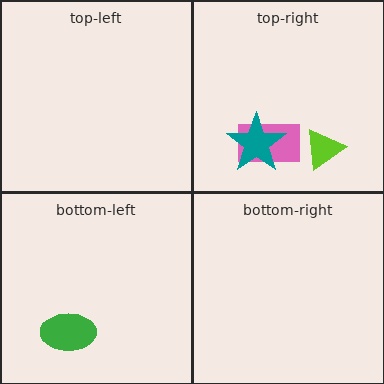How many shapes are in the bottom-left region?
1.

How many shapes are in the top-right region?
3.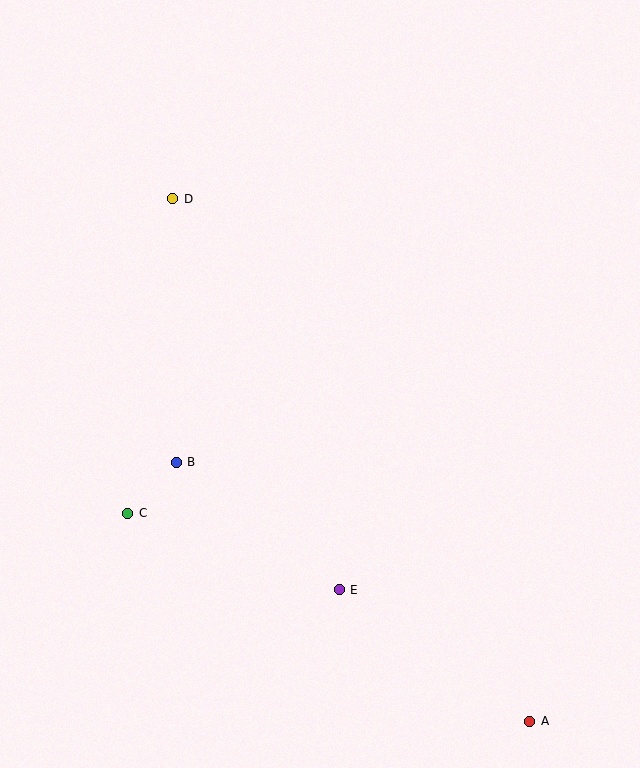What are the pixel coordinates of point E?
Point E is at (339, 590).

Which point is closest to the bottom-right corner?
Point A is closest to the bottom-right corner.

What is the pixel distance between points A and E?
The distance between A and E is 232 pixels.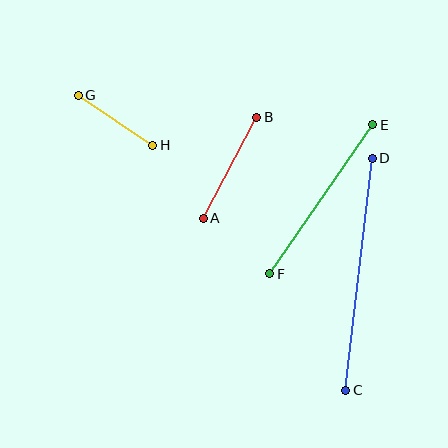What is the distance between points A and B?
The distance is approximately 115 pixels.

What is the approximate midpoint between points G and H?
The midpoint is at approximately (116, 120) pixels.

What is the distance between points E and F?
The distance is approximately 181 pixels.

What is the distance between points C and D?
The distance is approximately 234 pixels.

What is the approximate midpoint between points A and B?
The midpoint is at approximately (230, 168) pixels.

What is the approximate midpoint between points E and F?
The midpoint is at approximately (321, 199) pixels.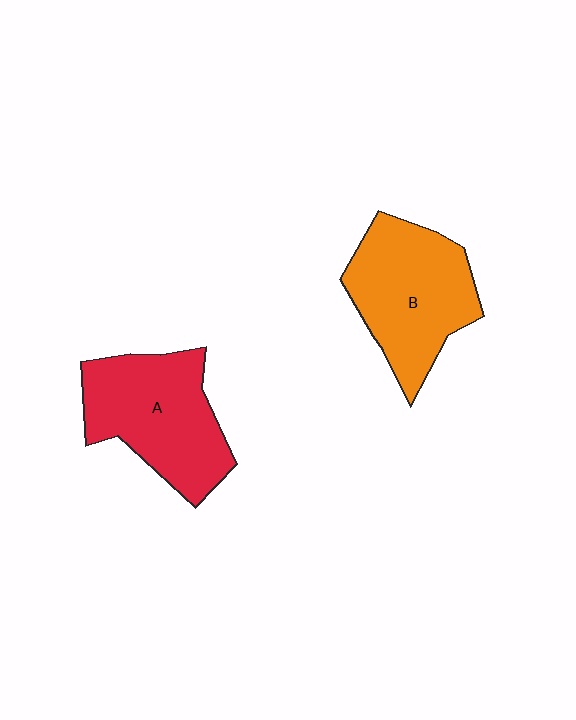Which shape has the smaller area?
Shape A (red).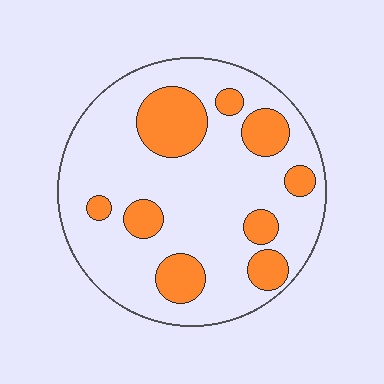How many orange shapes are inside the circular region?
9.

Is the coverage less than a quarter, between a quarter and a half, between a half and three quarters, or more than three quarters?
Less than a quarter.